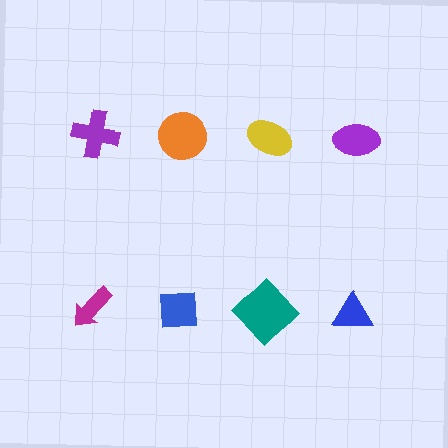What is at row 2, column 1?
A magenta arrow.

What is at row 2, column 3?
A teal diamond.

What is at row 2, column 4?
A blue triangle.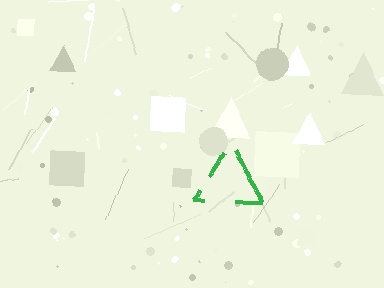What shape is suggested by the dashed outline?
The dashed outline suggests a triangle.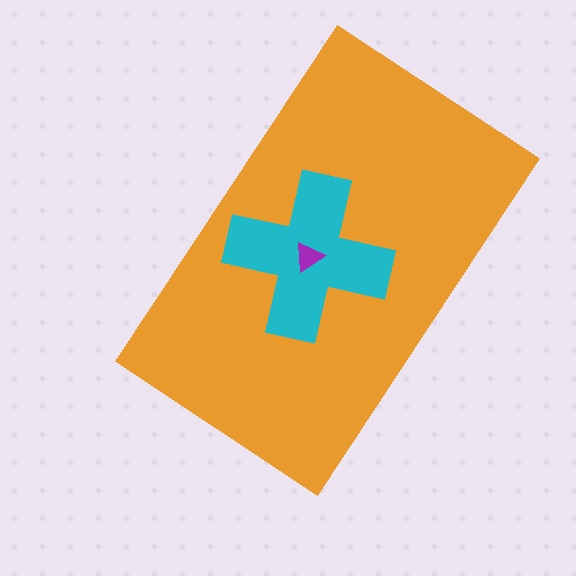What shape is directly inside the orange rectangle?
The cyan cross.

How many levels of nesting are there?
3.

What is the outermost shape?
The orange rectangle.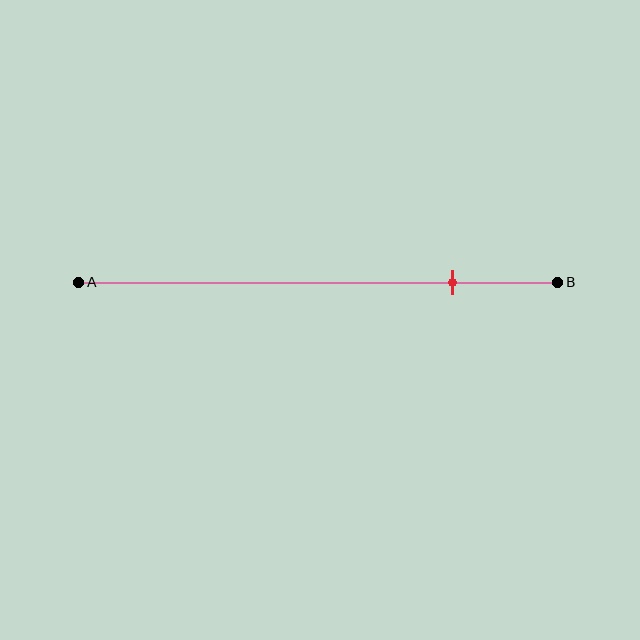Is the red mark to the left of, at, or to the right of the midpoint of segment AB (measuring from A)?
The red mark is to the right of the midpoint of segment AB.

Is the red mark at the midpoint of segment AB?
No, the mark is at about 80% from A, not at the 50% midpoint.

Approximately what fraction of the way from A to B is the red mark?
The red mark is approximately 80% of the way from A to B.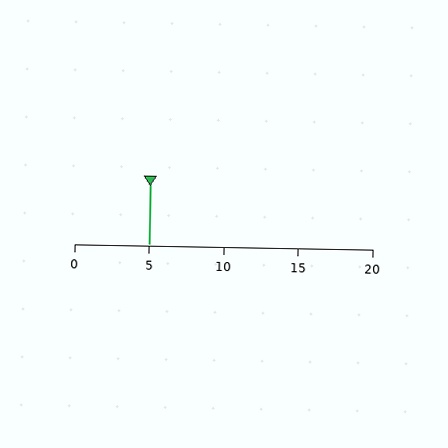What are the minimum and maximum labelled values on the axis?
The axis runs from 0 to 20.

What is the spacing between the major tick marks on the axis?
The major ticks are spaced 5 apart.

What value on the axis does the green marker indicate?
The marker indicates approximately 5.